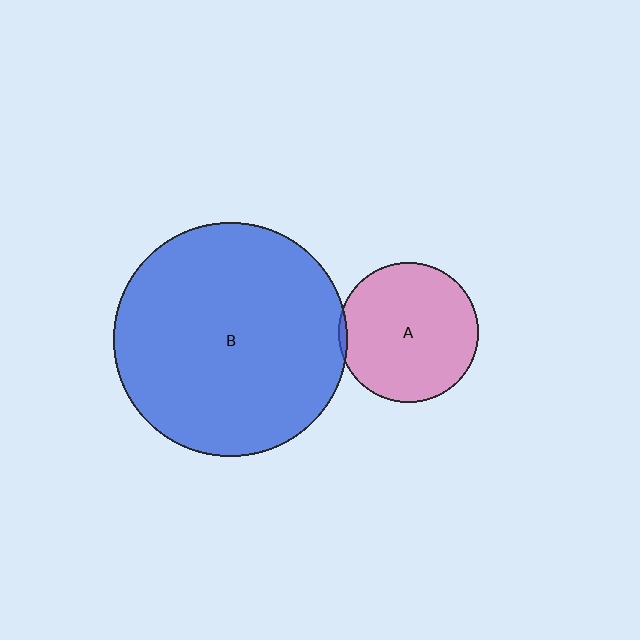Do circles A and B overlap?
Yes.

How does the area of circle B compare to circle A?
Approximately 2.8 times.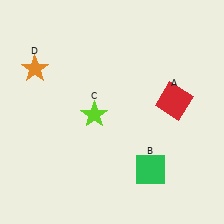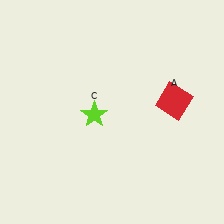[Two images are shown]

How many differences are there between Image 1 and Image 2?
There are 2 differences between the two images.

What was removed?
The orange star (D), the green square (B) were removed in Image 2.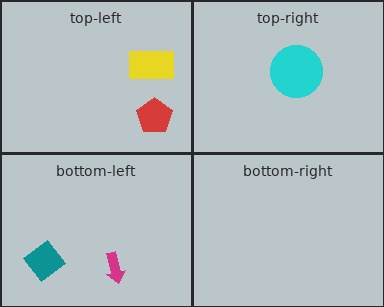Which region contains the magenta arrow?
The bottom-left region.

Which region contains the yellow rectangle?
The top-left region.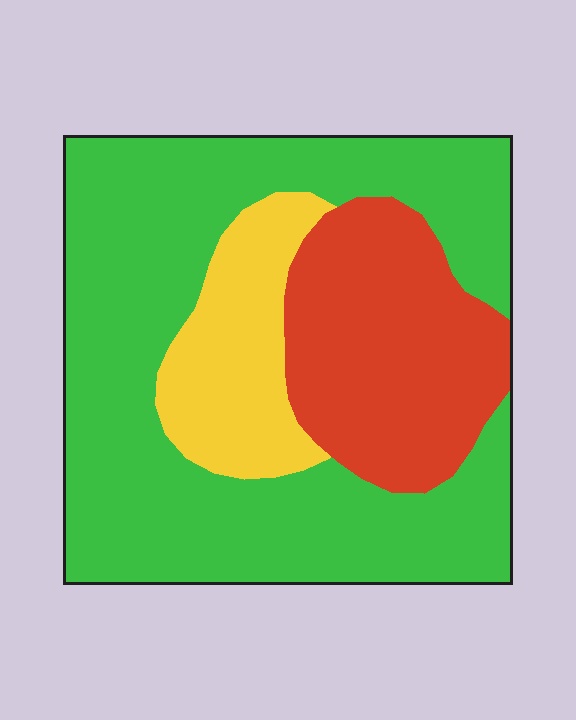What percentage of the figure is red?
Red covers roughly 25% of the figure.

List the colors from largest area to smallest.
From largest to smallest: green, red, yellow.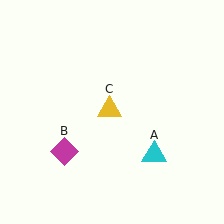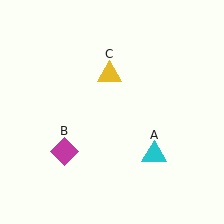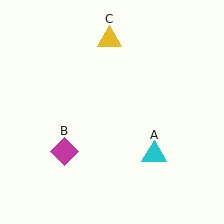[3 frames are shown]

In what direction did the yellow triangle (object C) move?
The yellow triangle (object C) moved up.